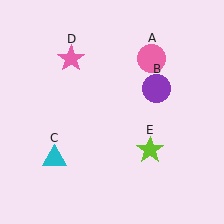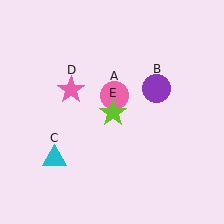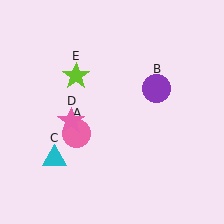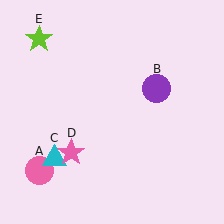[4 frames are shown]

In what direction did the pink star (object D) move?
The pink star (object D) moved down.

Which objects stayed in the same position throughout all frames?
Purple circle (object B) and cyan triangle (object C) remained stationary.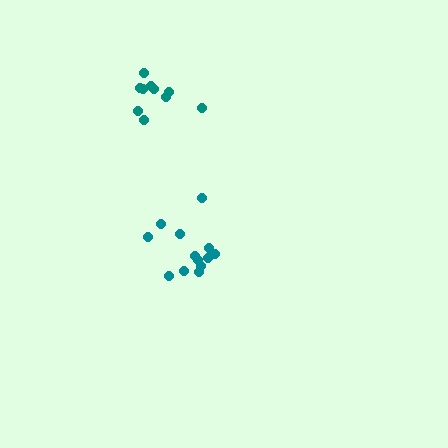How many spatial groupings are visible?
There are 2 spatial groupings.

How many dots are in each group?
Group 1: 13 dots, Group 2: 10 dots (23 total).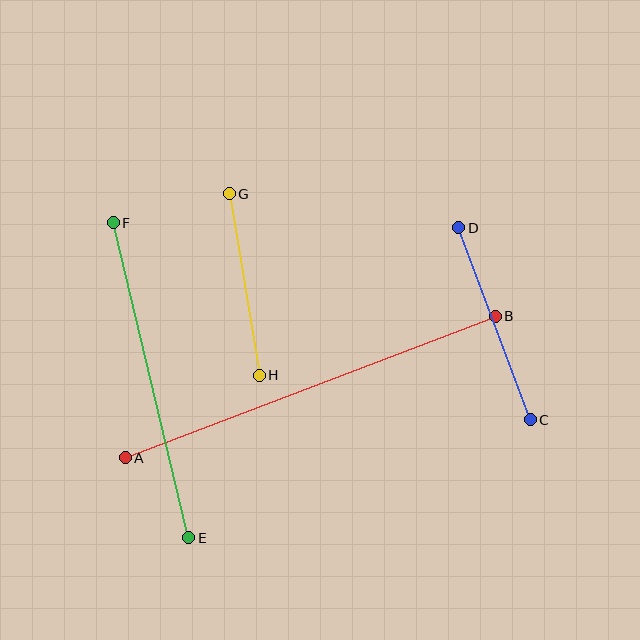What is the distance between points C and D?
The distance is approximately 205 pixels.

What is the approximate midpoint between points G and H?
The midpoint is at approximately (244, 285) pixels.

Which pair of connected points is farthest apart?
Points A and B are farthest apart.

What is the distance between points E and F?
The distance is approximately 324 pixels.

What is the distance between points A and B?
The distance is approximately 397 pixels.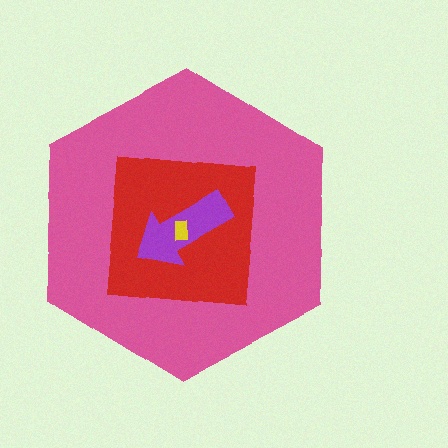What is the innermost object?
The yellow rectangle.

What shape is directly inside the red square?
The purple arrow.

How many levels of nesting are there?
4.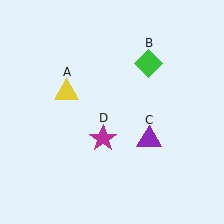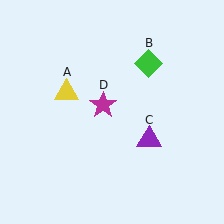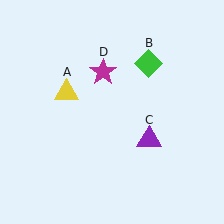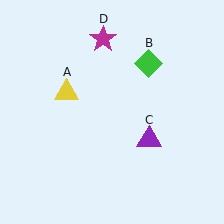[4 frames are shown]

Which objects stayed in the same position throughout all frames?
Yellow triangle (object A) and green diamond (object B) and purple triangle (object C) remained stationary.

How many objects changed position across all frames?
1 object changed position: magenta star (object D).